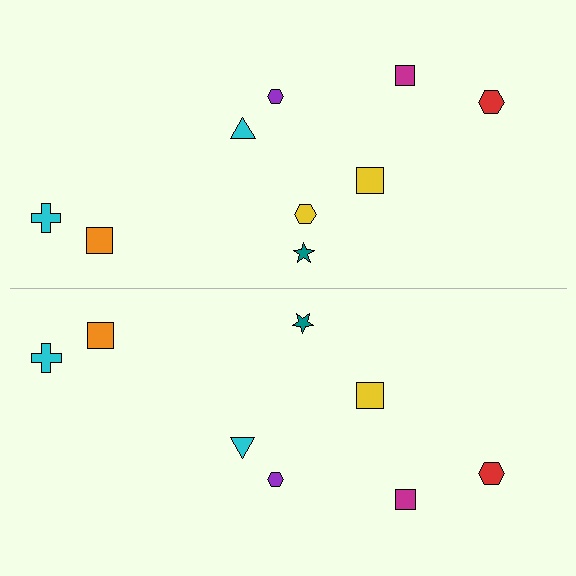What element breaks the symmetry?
A yellow hexagon is missing from the bottom side.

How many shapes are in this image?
There are 17 shapes in this image.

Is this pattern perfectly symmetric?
No, the pattern is not perfectly symmetric. A yellow hexagon is missing from the bottom side.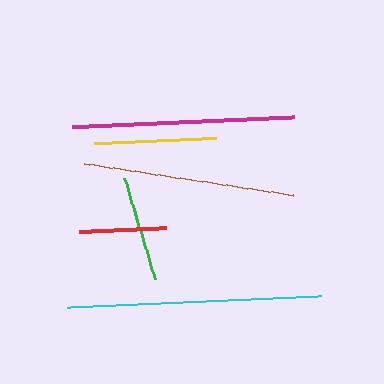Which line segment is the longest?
The cyan line is the longest at approximately 254 pixels.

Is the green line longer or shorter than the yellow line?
The yellow line is longer than the green line.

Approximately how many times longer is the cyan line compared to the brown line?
The cyan line is approximately 1.2 times the length of the brown line.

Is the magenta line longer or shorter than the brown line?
The magenta line is longer than the brown line.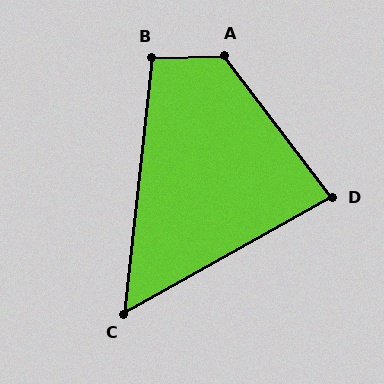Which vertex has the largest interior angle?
A, at approximately 125 degrees.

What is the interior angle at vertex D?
Approximately 82 degrees (acute).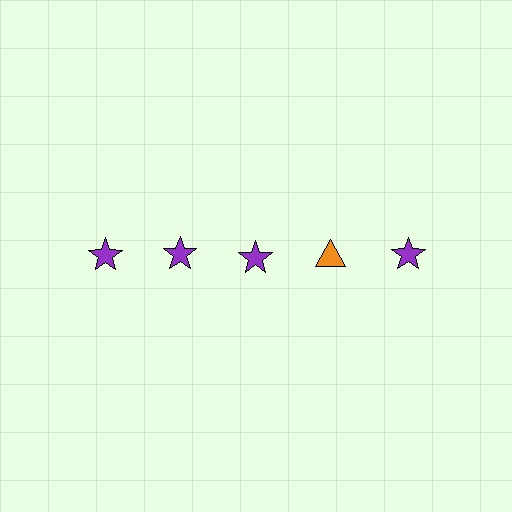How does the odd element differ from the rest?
It differs in both color (orange instead of purple) and shape (triangle instead of star).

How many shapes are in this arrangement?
There are 5 shapes arranged in a grid pattern.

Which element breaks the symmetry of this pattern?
The orange triangle in the top row, second from right column breaks the symmetry. All other shapes are purple stars.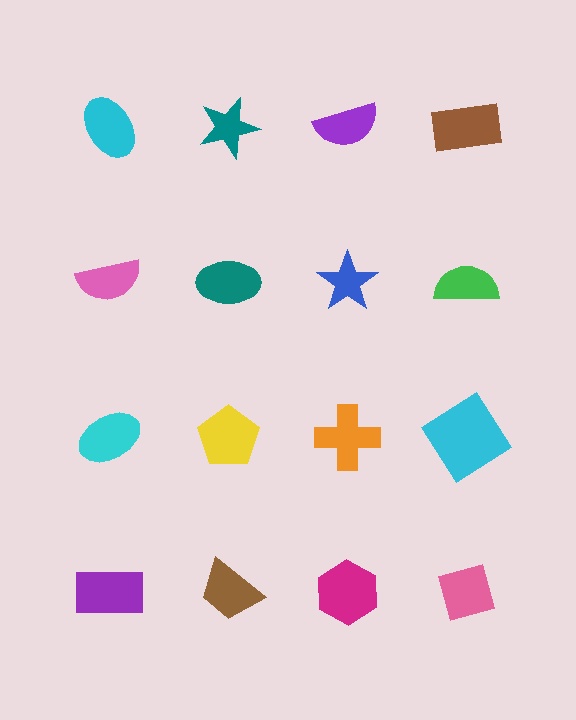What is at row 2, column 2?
A teal ellipse.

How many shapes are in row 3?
4 shapes.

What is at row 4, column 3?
A magenta hexagon.